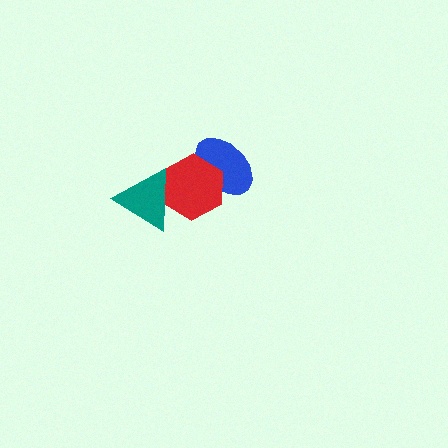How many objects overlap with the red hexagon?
2 objects overlap with the red hexagon.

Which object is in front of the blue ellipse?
The red hexagon is in front of the blue ellipse.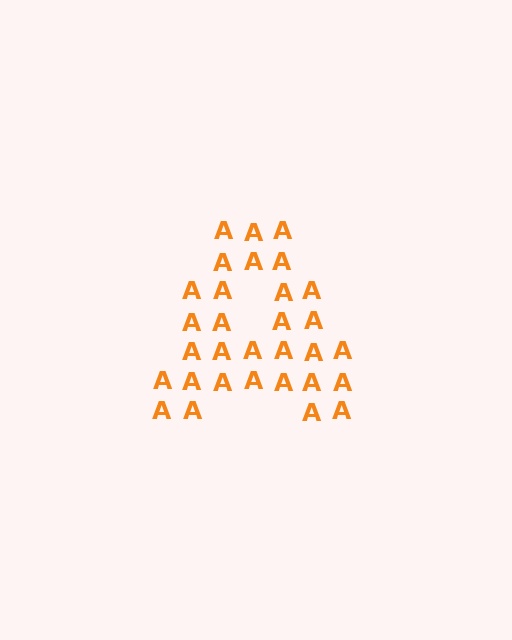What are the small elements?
The small elements are letter A's.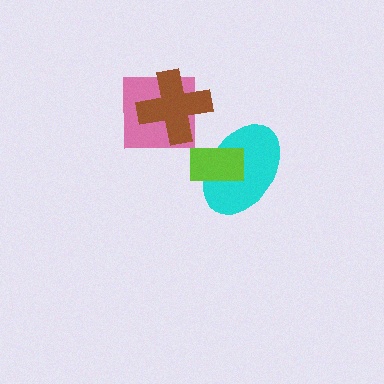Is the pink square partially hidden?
Yes, it is partially covered by another shape.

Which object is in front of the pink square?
The brown cross is in front of the pink square.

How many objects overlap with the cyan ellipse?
1 object overlaps with the cyan ellipse.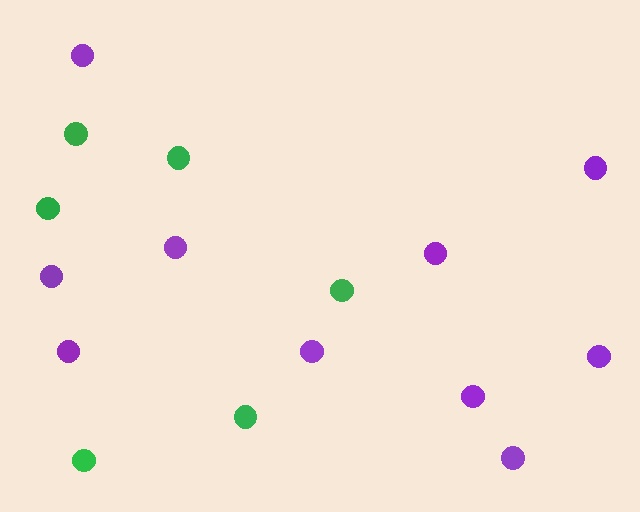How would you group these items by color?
There are 2 groups: one group of purple circles (10) and one group of green circles (6).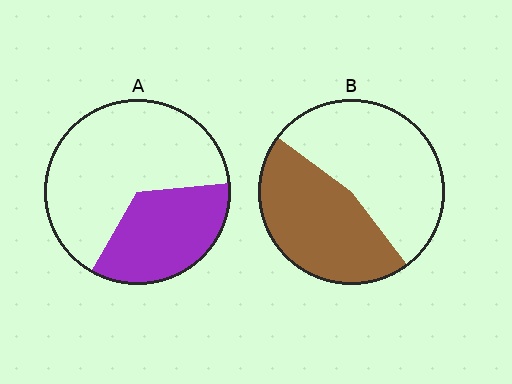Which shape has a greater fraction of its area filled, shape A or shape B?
Shape B.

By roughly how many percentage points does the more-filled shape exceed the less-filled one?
By roughly 10 percentage points (B over A).